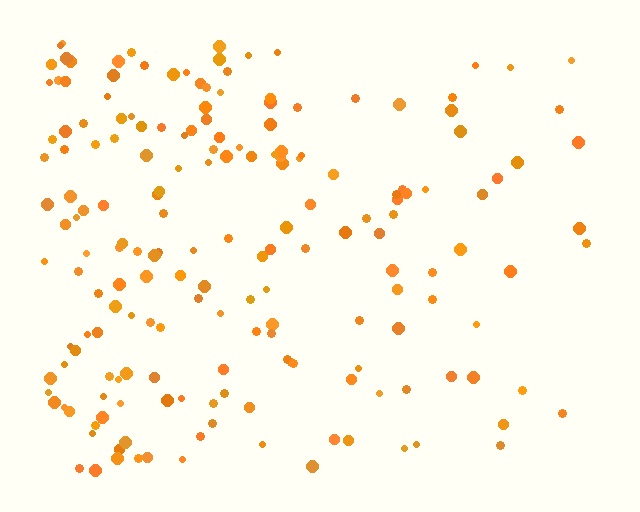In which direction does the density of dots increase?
From right to left, with the left side densest.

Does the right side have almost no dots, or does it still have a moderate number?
Still a moderate number, just noticeably fewer than the left.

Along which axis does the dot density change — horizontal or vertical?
Horizontal.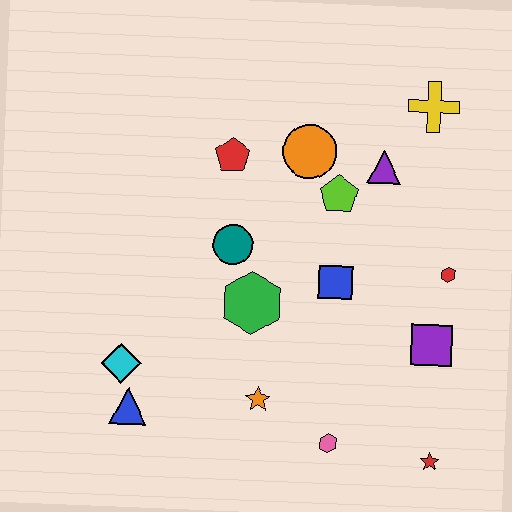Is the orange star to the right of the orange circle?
No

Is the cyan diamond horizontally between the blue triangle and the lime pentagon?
No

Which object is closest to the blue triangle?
The cyan diamond is closest to the blue triangle.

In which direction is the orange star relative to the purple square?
The orange star is to the left of the purple square.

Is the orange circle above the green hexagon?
Yes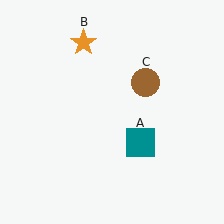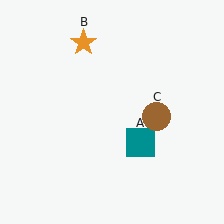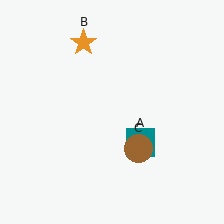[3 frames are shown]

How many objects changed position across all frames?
1 object changed position: brown circle (object C).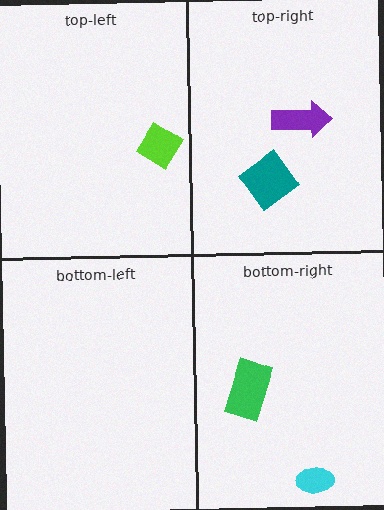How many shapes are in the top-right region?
2.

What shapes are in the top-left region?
The lime diamond.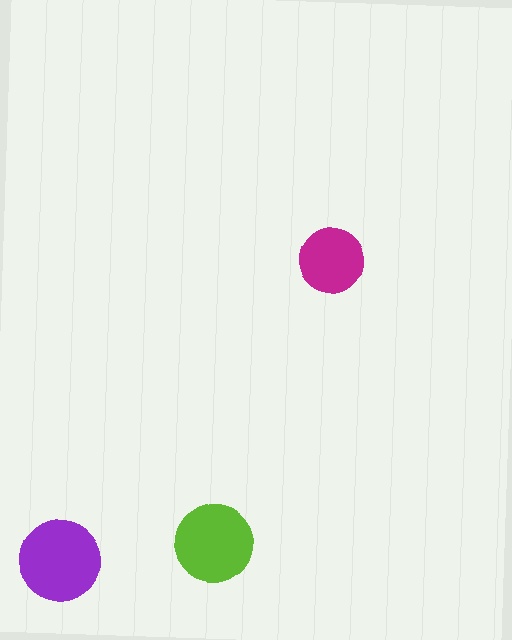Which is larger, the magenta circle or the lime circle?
The lime one.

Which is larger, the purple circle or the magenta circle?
The purple one.